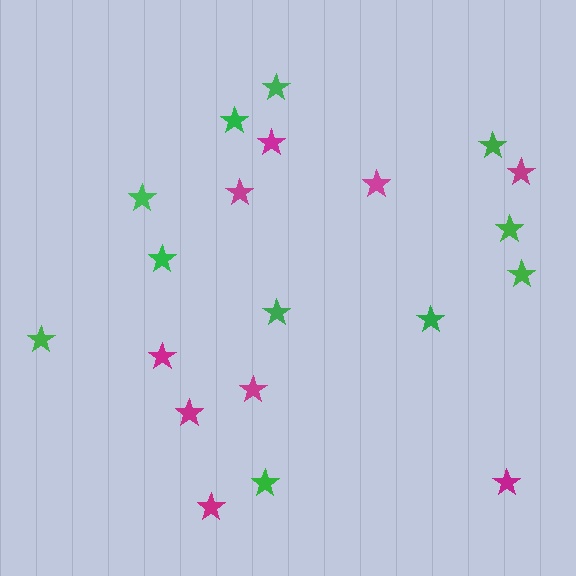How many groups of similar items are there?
There are 2 groups: one group of magenta stars (9) and one group of green stars (11).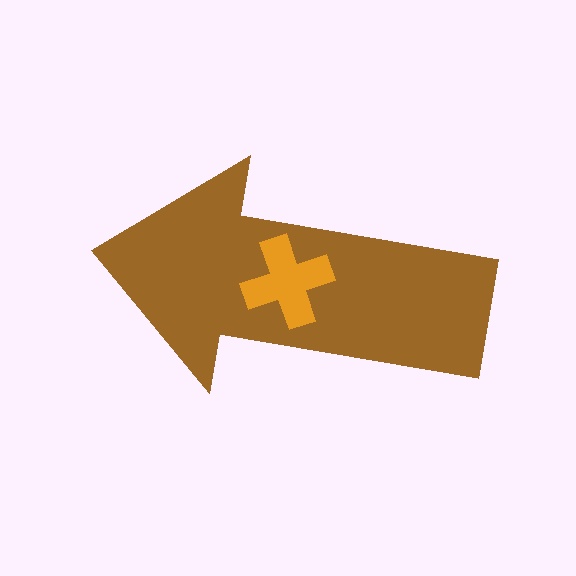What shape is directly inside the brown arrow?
The orange cross.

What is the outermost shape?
The brown arrow.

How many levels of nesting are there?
2.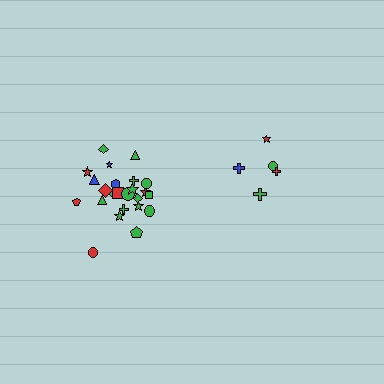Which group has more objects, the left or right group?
The left group.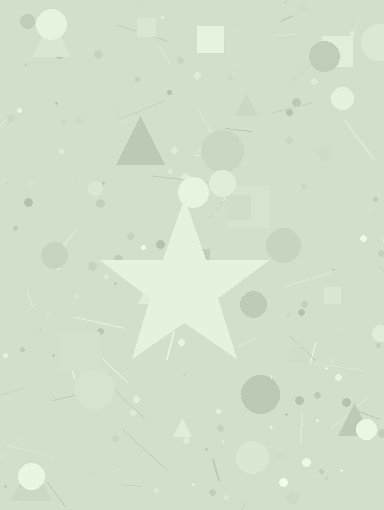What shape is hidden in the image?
A star is hidden in the image.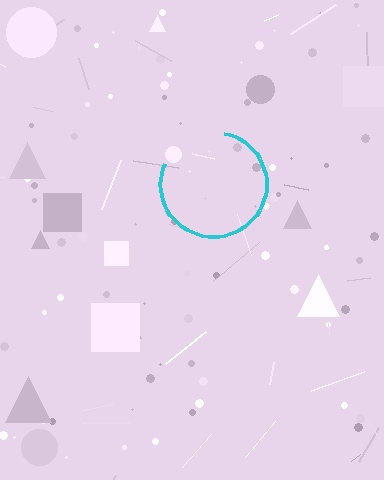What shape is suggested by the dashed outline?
The dashed outline suggests a circle.